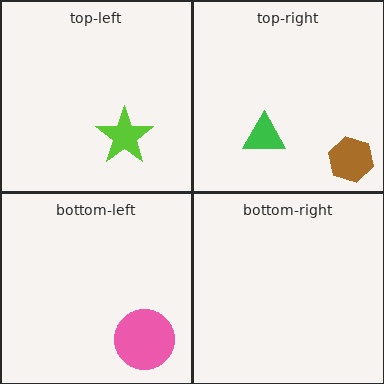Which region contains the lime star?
The top-left region.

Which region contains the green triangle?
The top-right region.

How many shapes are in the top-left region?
1.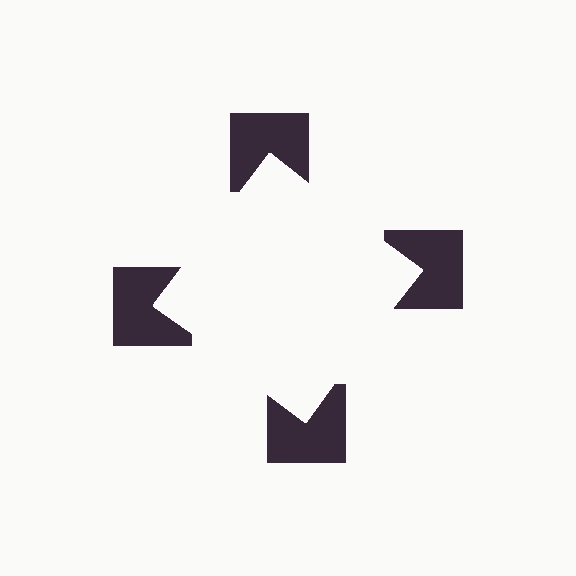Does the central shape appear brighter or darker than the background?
It typically appears slightly brighter than the background, even though no actual brightness change is drawn.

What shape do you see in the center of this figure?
An illusory square — its edges are inferred from the aligned wedge cuts in the notched squares, not physically drawn.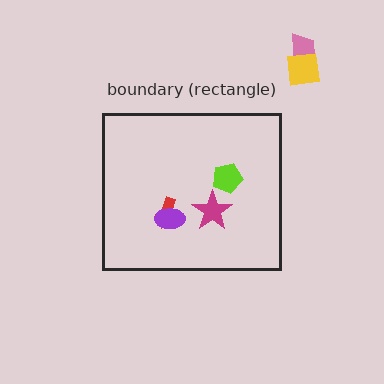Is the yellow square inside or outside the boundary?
Outside.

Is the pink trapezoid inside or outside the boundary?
Outside.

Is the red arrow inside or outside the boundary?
Inside.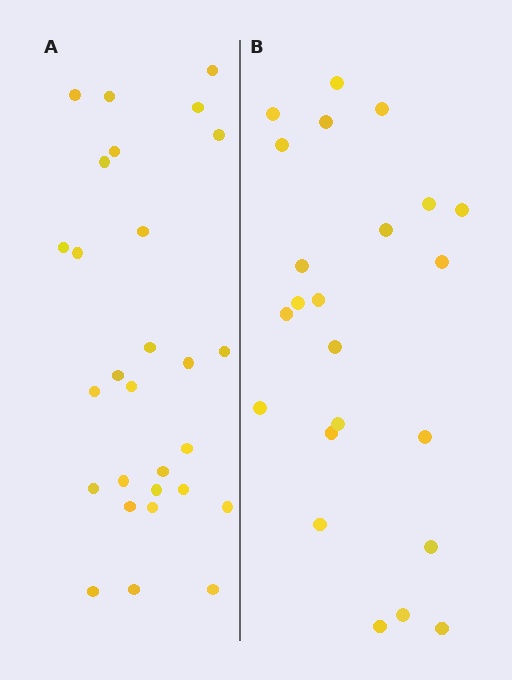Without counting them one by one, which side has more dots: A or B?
Region A (the left region) has more dots.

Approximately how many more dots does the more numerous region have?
Region A has about 5 more dots than region B.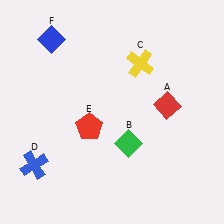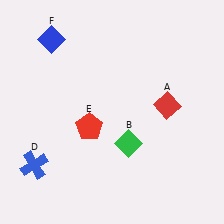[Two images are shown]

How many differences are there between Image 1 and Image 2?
There is 1 difference between the two images.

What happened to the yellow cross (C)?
The yellow cross (C) was removed in Image 2. It was in the top-right area of Image 1.